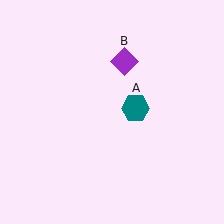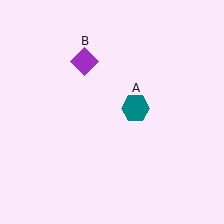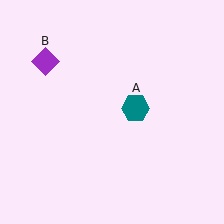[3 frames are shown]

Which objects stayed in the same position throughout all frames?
Teal hexagon (object A) remained stationary.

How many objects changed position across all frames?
1 object changed position: purple diamond (object B).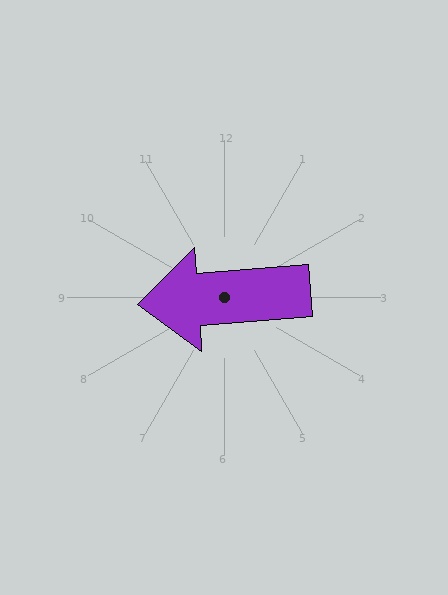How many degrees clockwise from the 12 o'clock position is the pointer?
Approximately 266 degrees.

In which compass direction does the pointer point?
West.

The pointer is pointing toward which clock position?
Roughly 9 o'clock.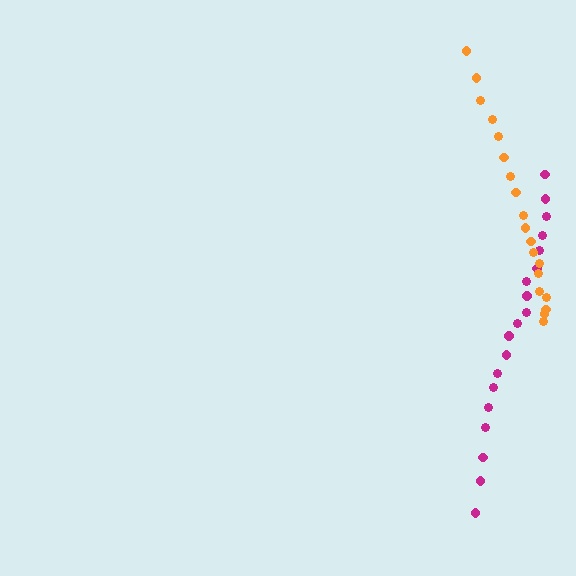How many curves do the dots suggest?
There are 2 distinct paths.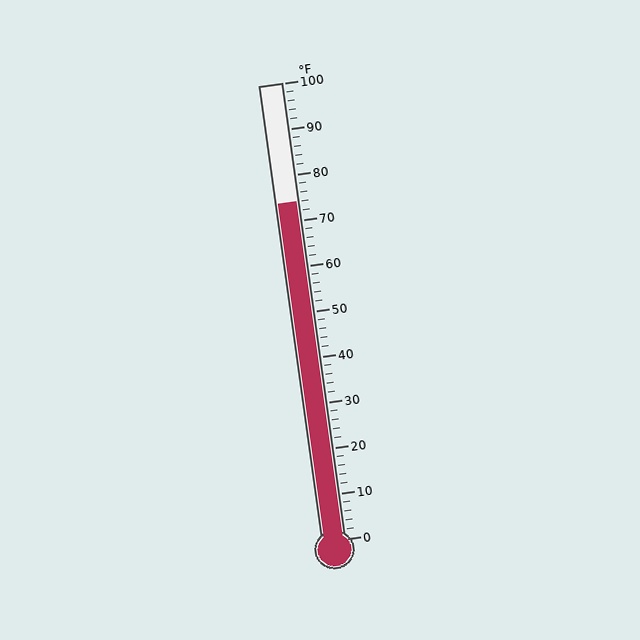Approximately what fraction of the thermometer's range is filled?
The thermometer is filled to approximately 75% of its range.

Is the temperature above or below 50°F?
The temperature is above 50°F.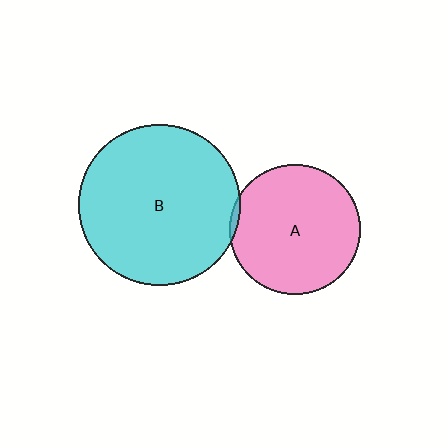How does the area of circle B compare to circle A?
Approximately 1.5 times.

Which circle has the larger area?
Circle B (cyan).